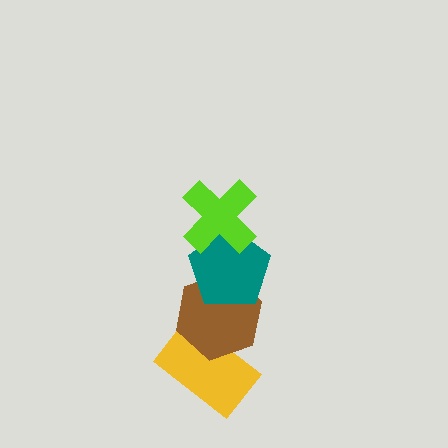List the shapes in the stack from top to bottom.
From top to bottom: the lime cross, the teal pentagon, the brown hexagon, the yellow rectangle.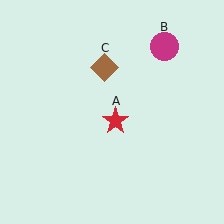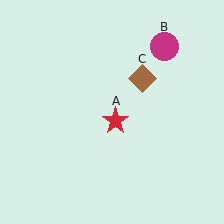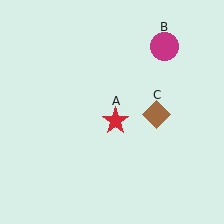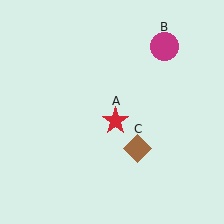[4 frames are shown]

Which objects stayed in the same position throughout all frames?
Red star (object A) and magenta circle (object B) remained stationary.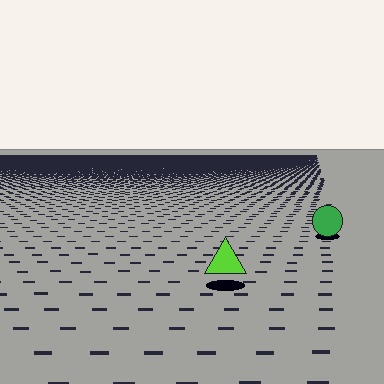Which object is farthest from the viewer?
The green circle is farthest from the viewer. It appears smaller and the ground texture around it is denser.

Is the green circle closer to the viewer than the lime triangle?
No. The lime triangle is closer — you can tell from the texture gradient: the ground texture is coarser near it.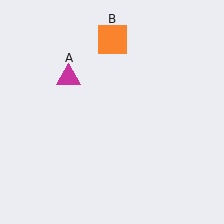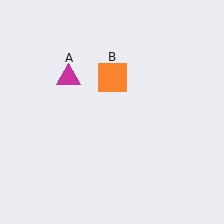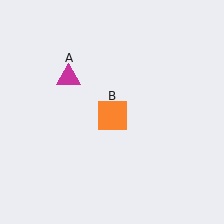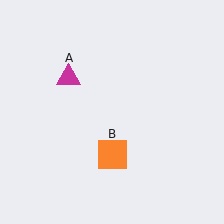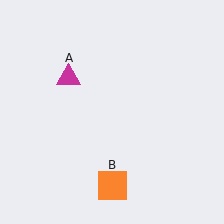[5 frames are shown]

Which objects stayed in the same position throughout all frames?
Magenta triangle (object A) remained stationary.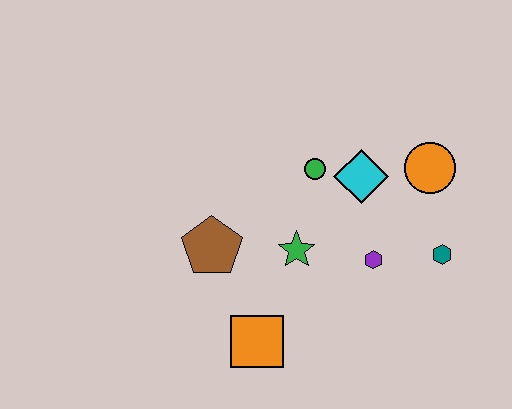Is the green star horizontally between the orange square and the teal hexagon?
Yes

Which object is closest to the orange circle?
The cyan diamond is closest to the orange circle.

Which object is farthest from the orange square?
The orange circle is farthest from the orange square.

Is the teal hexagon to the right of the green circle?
Yes